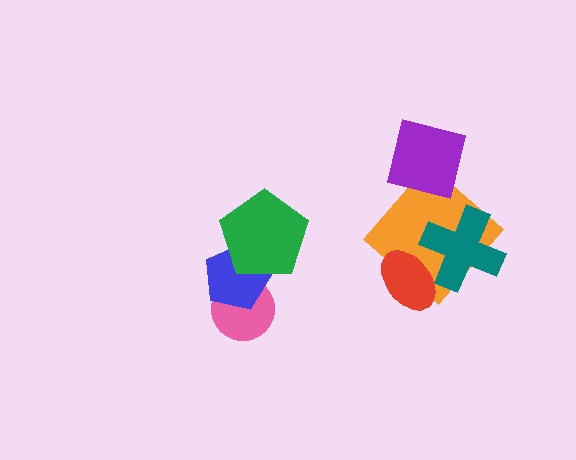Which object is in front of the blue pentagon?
The green pentagon is in front of the blue pentagon.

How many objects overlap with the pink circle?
1 object overlaps with the pink circle.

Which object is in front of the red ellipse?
The teal cross is in front of the red ellipse.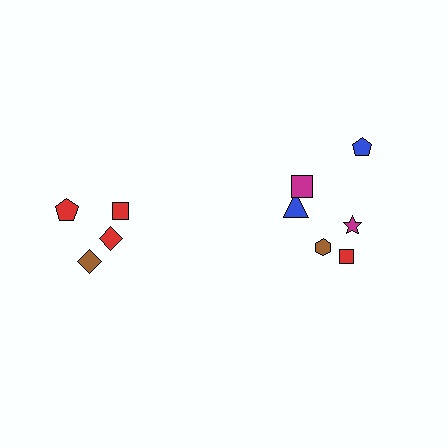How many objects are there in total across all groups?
There are 10 objects.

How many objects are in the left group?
There are 4 objects.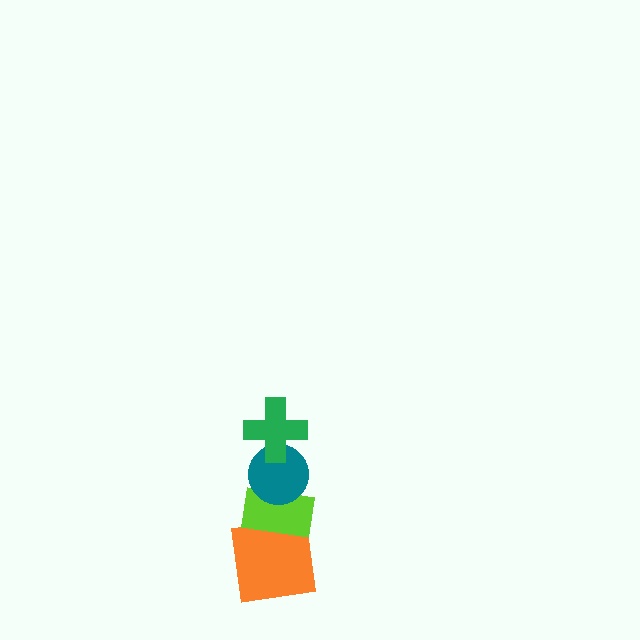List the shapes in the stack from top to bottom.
From top to bottom: the green cross, the teal circle, the lime rectangle, the orange square.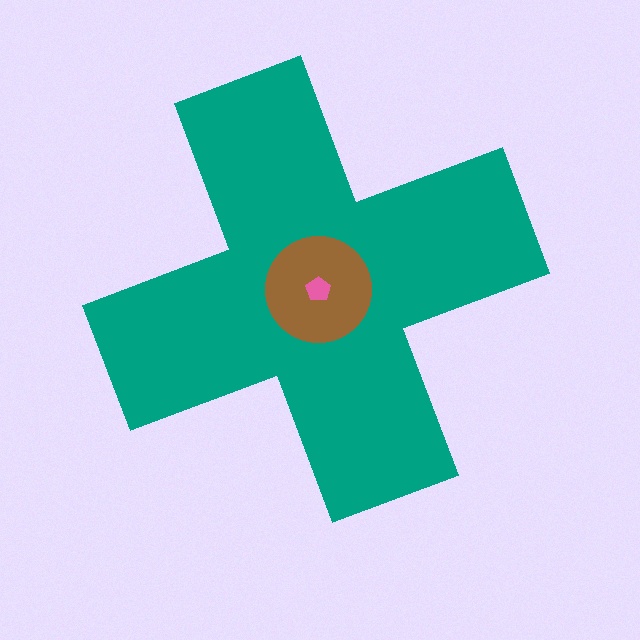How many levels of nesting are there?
3.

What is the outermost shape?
The teal cross.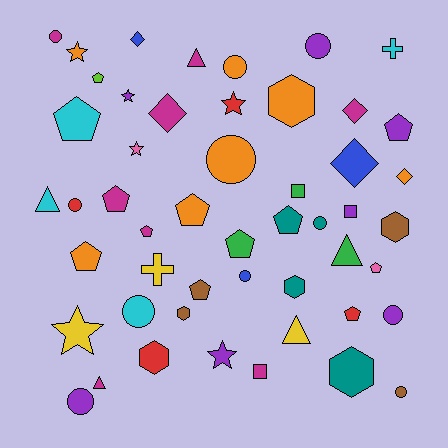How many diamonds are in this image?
There are 5 diamonds.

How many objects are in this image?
There are 50 objects.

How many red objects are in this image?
There are 4 red objects.